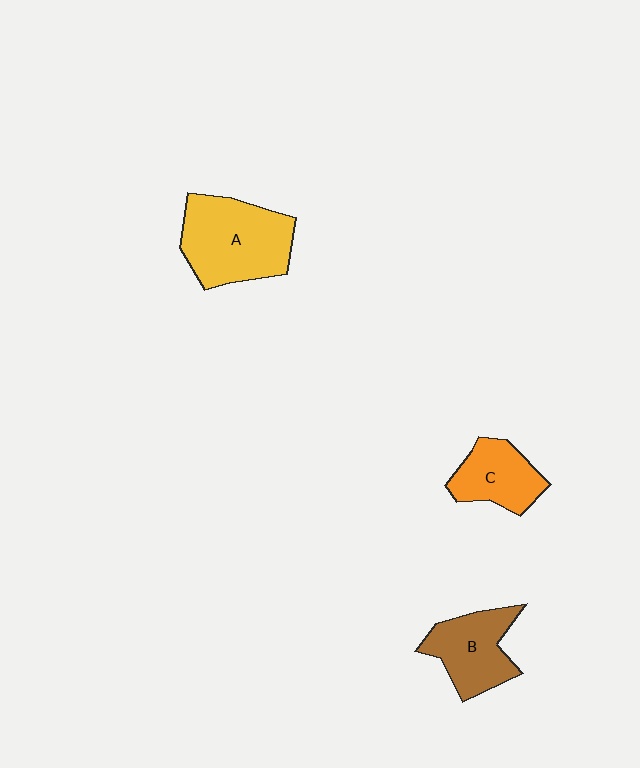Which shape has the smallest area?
Shape C (orange).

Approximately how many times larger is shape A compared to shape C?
Approximately 1.7 times.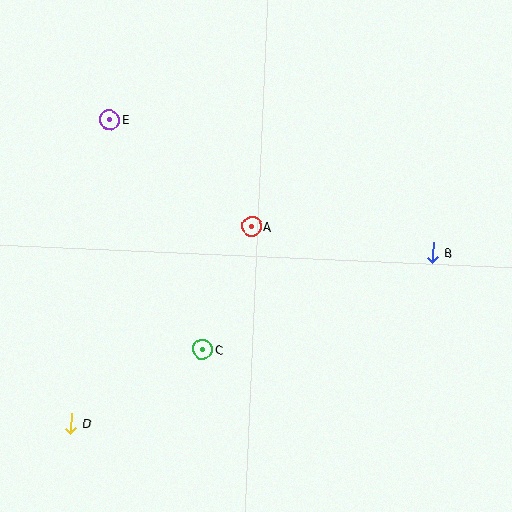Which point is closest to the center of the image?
Point A at (251, 226) is closest to the center.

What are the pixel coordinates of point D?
Point D is at (71, 423).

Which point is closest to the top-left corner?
Point E is closest to the top-left corner.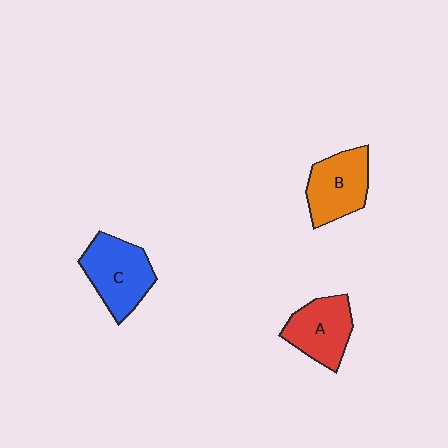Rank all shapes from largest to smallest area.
From largest to smallest: C (blue), B (orange), A (red).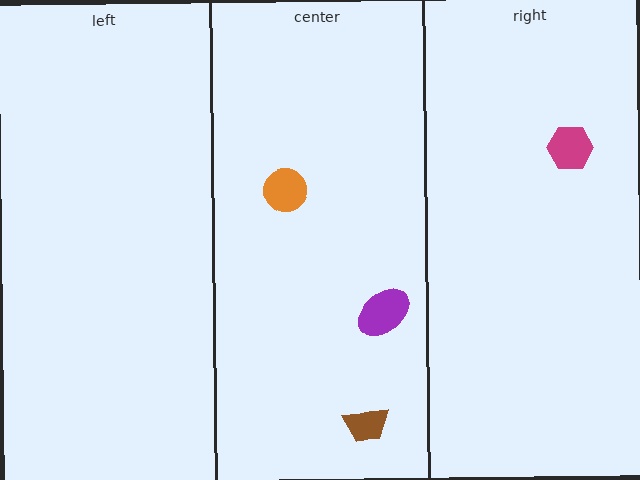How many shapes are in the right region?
1.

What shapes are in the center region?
The orange circle, the purple ellipse, the brown trapezoid.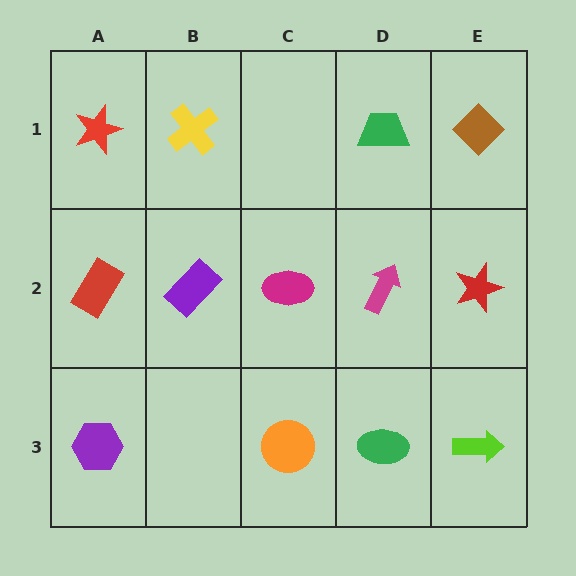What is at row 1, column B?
A yellow cross.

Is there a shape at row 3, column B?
No, that cell is empty.